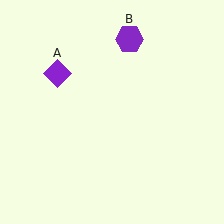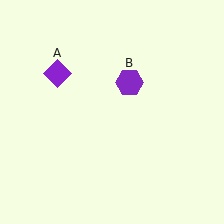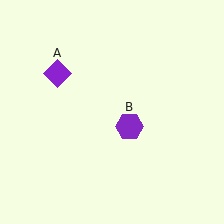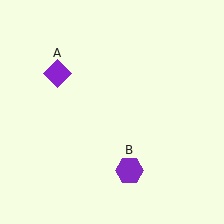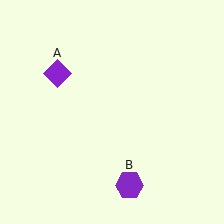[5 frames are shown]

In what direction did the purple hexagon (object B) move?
The purple hexagon (object B) moved down.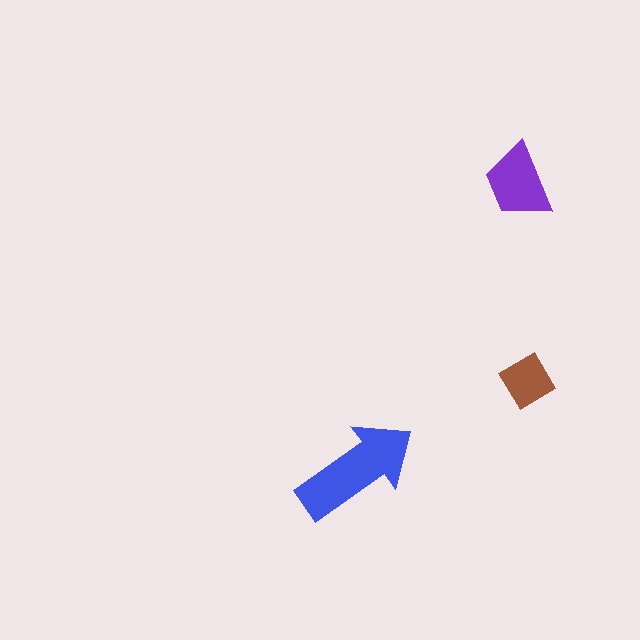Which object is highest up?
The purple trapezoid is topmost.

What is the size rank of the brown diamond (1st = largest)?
3rd.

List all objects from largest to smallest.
The blue arrow, the purple trapezoid, the brown diamond.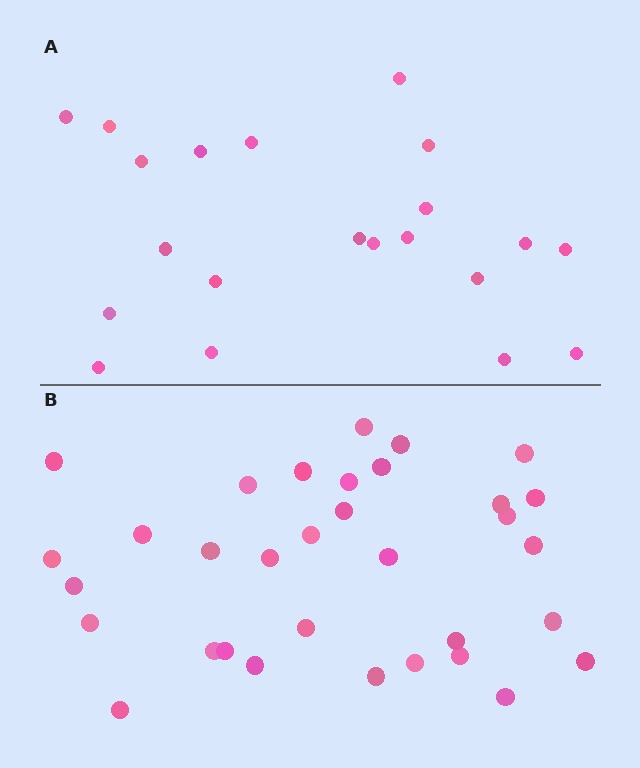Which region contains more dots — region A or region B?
Region B (the bottom region) has more dots.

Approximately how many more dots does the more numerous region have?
Region B has roughly 12 or so more dots than region A.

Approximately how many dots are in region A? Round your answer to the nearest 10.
About 20 dots. (The exact count is 21, which rounds to 20.)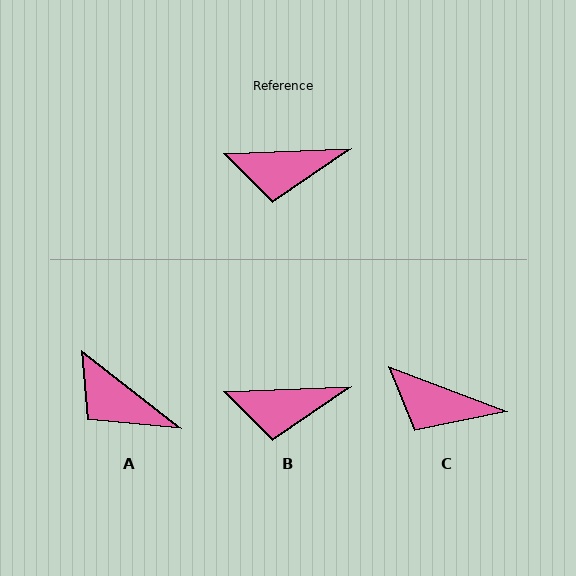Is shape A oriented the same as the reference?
No, it is off by about 40 degrees.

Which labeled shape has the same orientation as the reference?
B.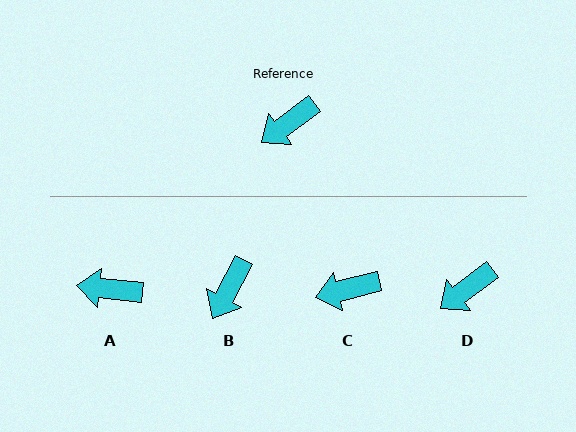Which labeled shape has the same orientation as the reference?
D.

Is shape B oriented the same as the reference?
No, it is off by about 25 degrees.